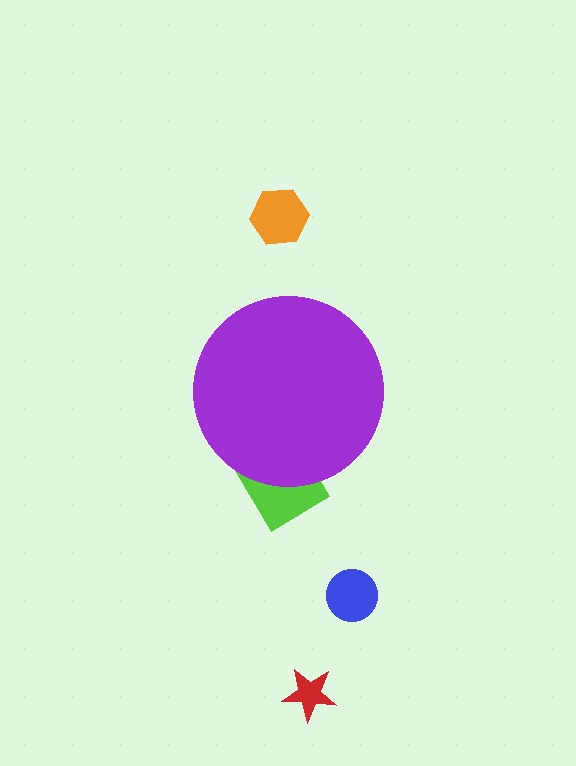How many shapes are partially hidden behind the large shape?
1 shape is partially hidden.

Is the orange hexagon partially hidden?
No, the orange hexagon is fully visible.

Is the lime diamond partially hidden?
Yes, the lime diamond is partially hidden behind the purple circle.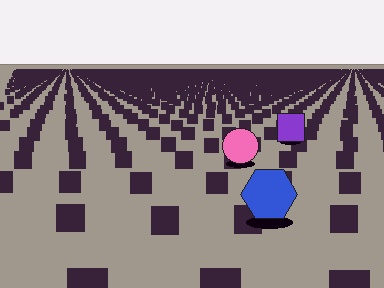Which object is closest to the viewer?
The blue hexagon is closest. The texture marks near it are larger and more spread out.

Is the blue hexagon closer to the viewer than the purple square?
Yes. The blue hexagon is closer — you can tell from the texture gradient: the ground texture is coarser near it.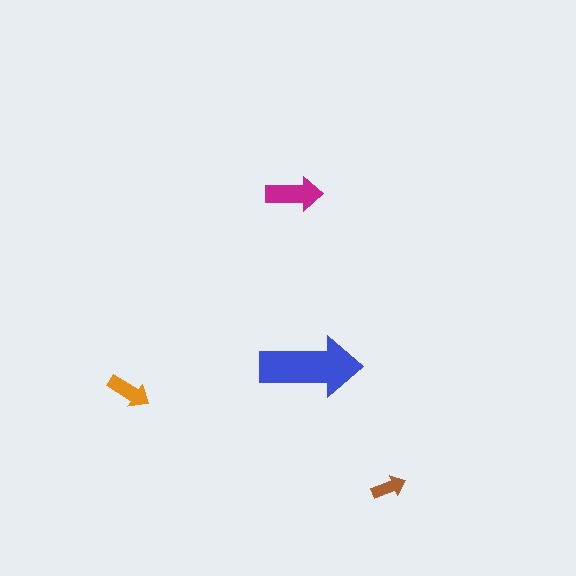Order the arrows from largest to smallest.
the blue one, the magenta one, the orange one, the brown one.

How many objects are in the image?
There are 4 objects in the image.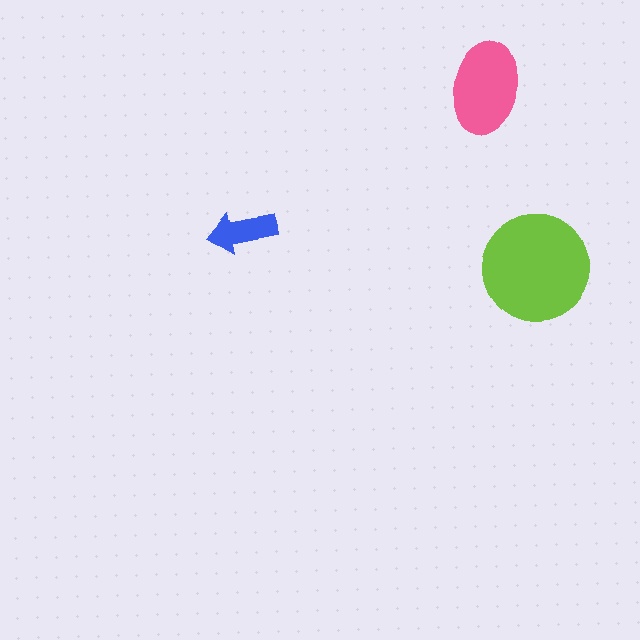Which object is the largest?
The lime circle.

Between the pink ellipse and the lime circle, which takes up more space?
The lime circle.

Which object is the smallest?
The blue arrow.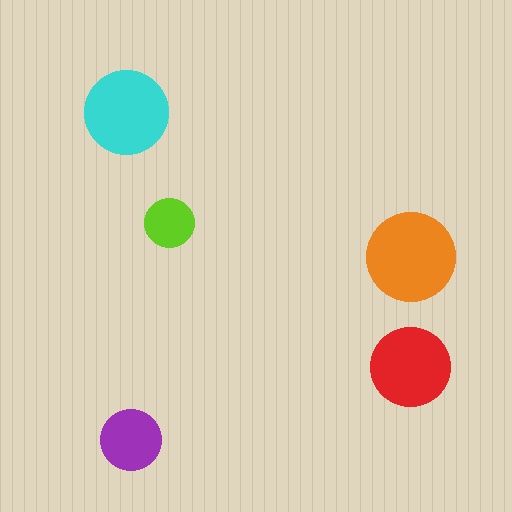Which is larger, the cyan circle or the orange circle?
The orange one.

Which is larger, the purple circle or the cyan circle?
The cyan one.